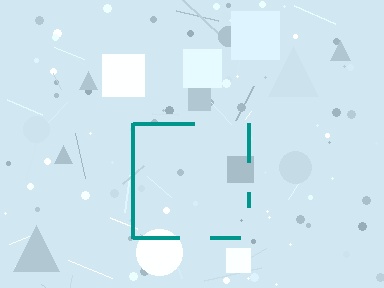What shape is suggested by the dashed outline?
The dashed outline suggests a square.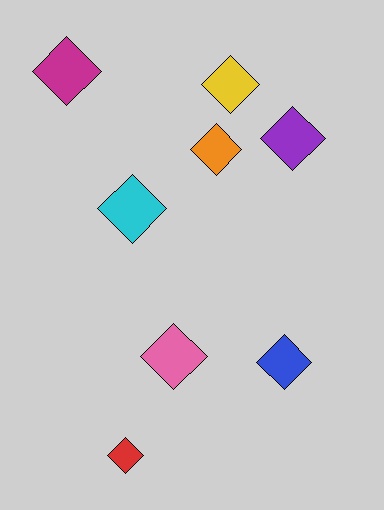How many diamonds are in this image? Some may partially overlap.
There are 8 diamonds.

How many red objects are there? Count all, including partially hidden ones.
There is 1 red object.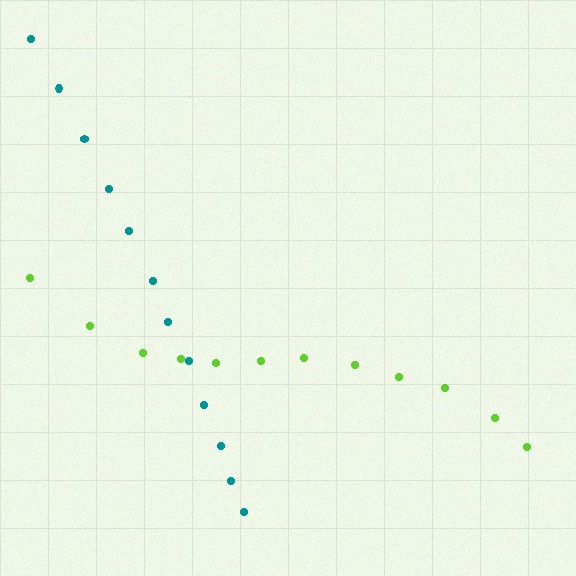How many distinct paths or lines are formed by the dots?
There are 2 distinct paths.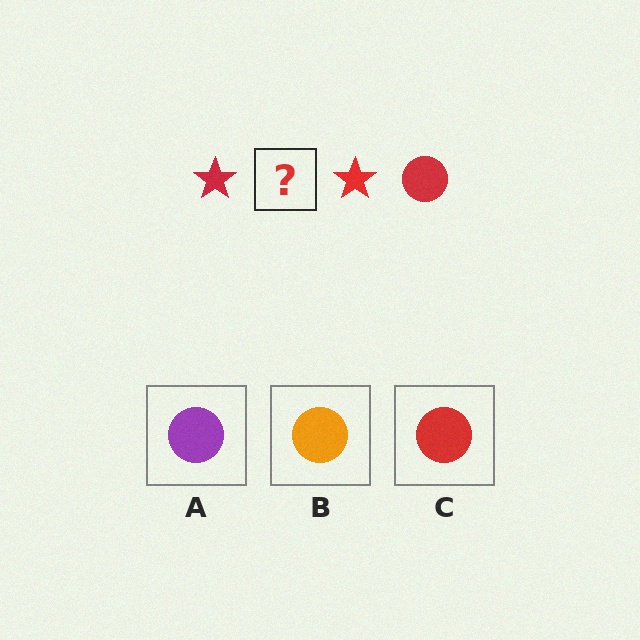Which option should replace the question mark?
Option C.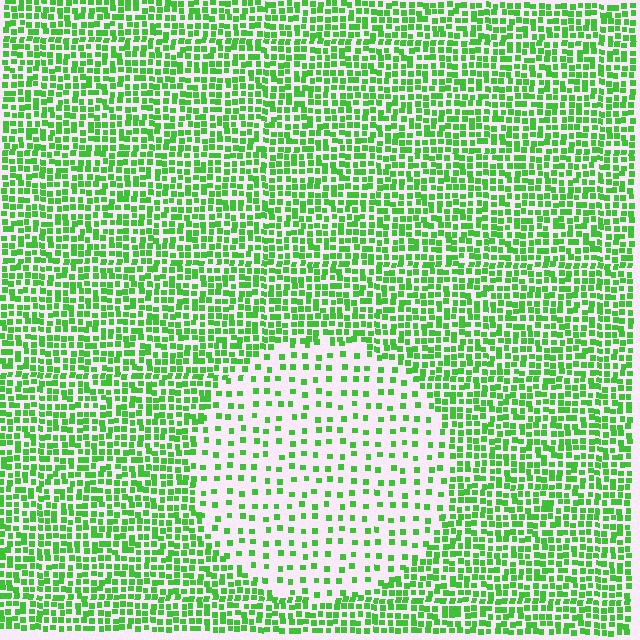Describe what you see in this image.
The image contains small green elements arranged at two different densities. A circle-shaped region is visible where the elements are less densely packed than the surrounding area.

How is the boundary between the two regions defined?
The boundary is defined by a change in element density (approximately 2.7x ratio). All elements are the same color, size, and shape.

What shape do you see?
I see a circle.